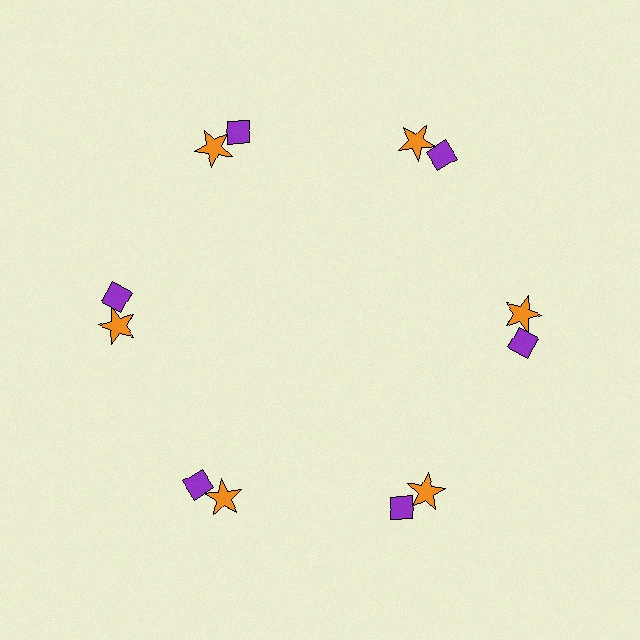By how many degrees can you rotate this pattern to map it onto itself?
The pattern maps onto itself every 60 degrees of rotation.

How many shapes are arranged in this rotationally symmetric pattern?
There are 12 shapes, arranged in 6 groups of 2.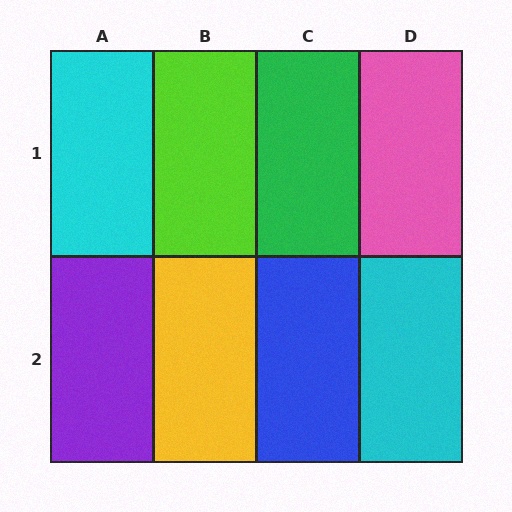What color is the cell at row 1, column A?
Cyan.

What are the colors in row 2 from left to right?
Purple, yellow, blue, cyan.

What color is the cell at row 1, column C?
Green.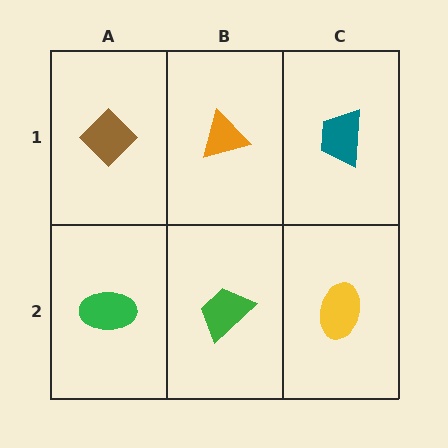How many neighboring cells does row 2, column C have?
2.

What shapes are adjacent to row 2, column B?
An orange triangle (row 1, column B), a green ellipse (row 2, column A), a yellow ellipse (row 2, column C).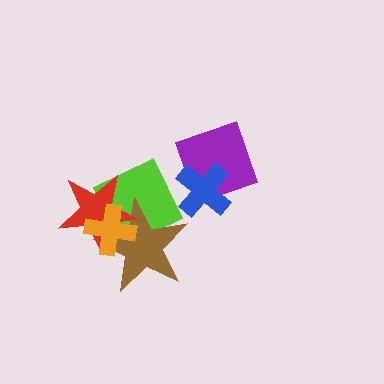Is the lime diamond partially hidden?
Yes, it is partially covered by another shape.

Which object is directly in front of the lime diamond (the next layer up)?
The brown star is directly in front of the lime diamond.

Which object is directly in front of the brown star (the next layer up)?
The red star is directly in front of the brown star.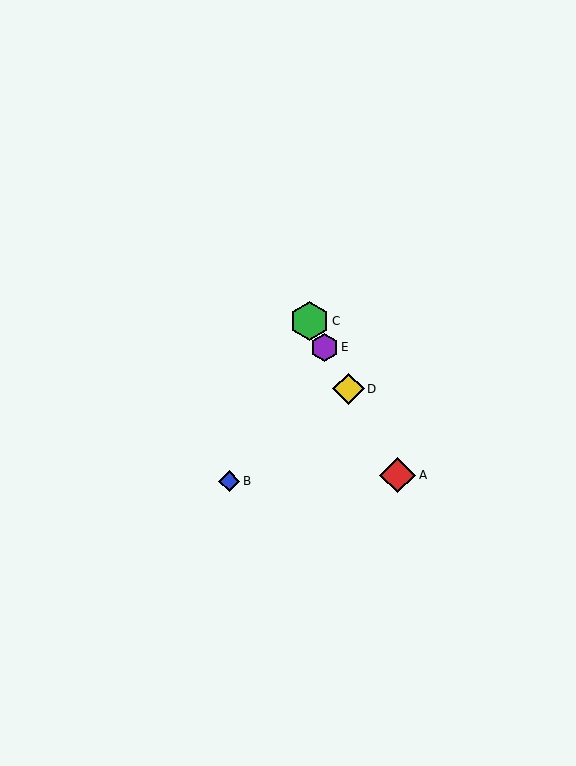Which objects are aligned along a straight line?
Objects A, C, D, E are aligned along a straight line.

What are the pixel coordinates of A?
Object A is at (398, 475).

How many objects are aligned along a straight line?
4 objects (A, C, D, E) are aligned along a straight line.